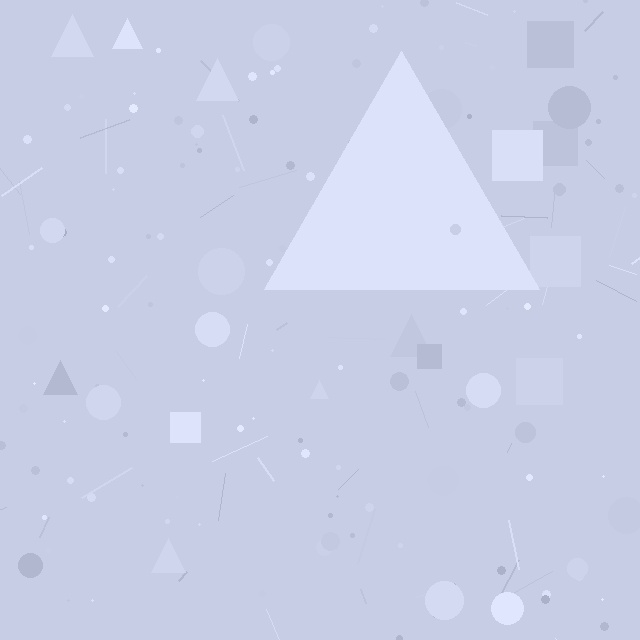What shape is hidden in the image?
A triangle is hidden in the image.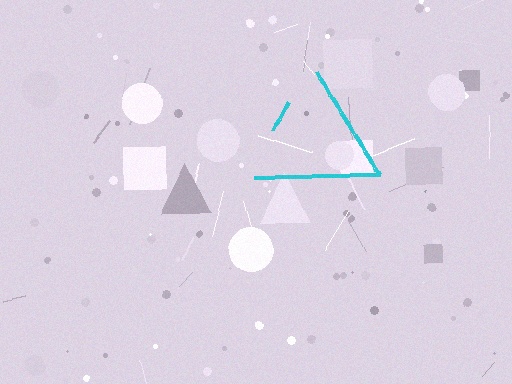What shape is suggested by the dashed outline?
The dashed outline suggests a triangle.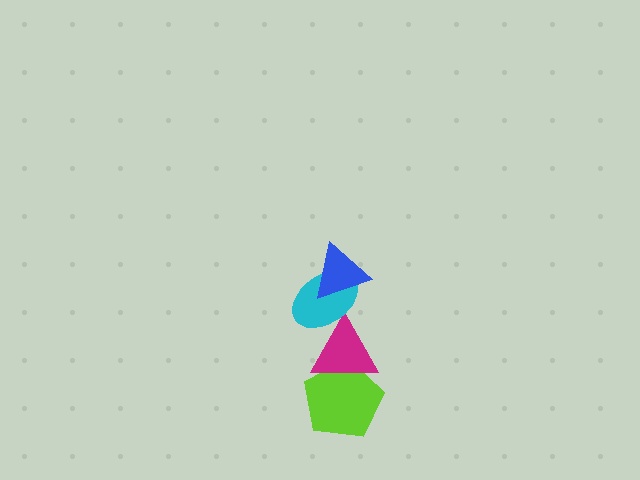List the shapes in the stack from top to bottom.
From top to bottom: the blue triangle, the cyan ellipse, the magenta triangle, the lime pentagon.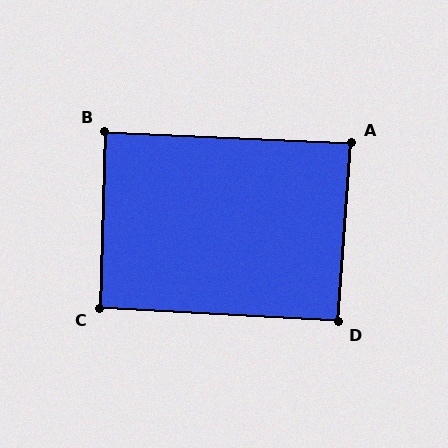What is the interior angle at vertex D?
Approximately 91 degrees (approximately right).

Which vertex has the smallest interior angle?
A, at approximately 89 degrees.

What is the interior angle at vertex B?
Approximately 89 degrees (approximately right).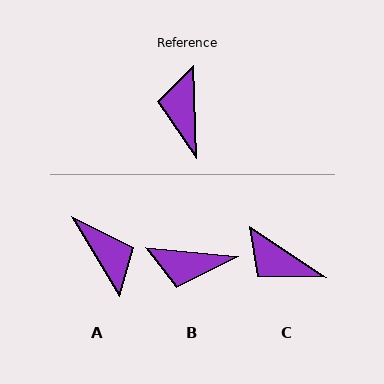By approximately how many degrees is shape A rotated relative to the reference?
Approximately 151 degrees clockwise.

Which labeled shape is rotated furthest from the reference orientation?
A, about 151 degrees away.